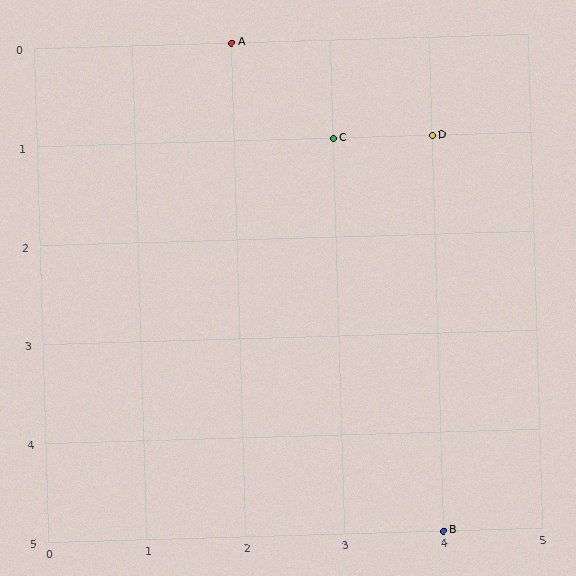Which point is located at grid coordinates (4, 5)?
Point B is at (4, 5).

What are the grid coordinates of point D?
Point D is at grid coordinates (4, 1).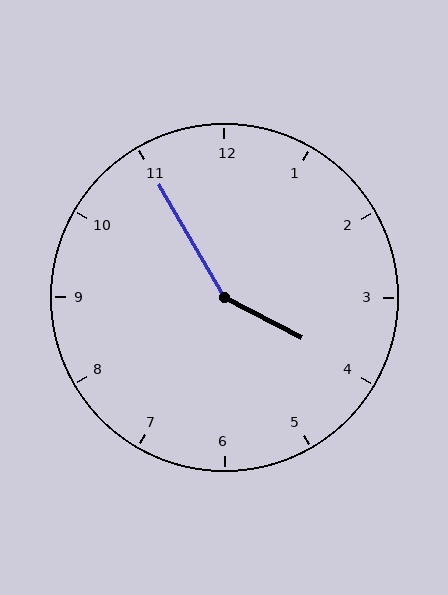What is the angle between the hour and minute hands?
Approximately 148 degrees.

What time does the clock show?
3:55.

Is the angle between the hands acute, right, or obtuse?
It is obtuse.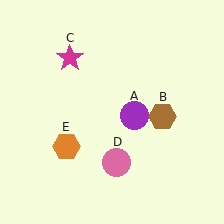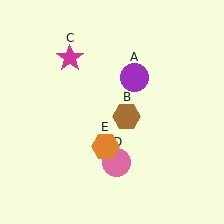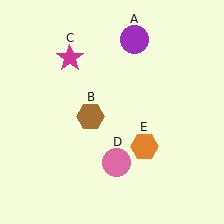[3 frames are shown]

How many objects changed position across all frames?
3 objects changed position: purple circle (object A), brown hexagon (object B), orange hexagon (object E).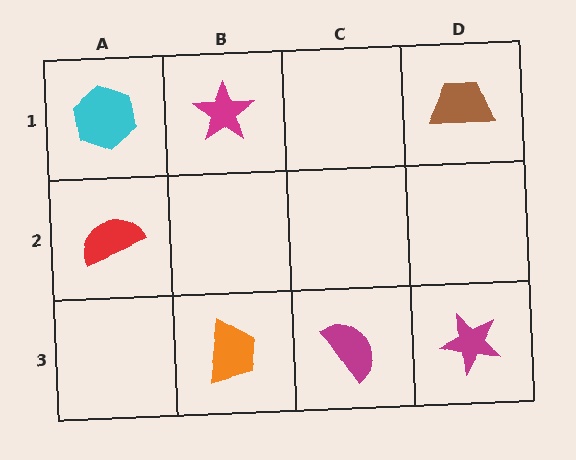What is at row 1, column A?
A cyan hexagon.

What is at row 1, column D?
A brown trapezoid.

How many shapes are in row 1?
3 shapes.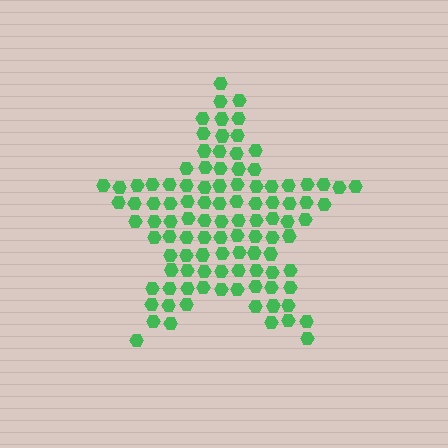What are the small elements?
The small elements are hexagons.